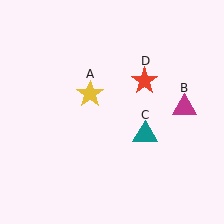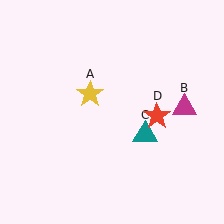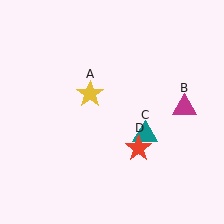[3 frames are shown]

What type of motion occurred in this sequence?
The red star (object D) rotated clockwise around the center of the scene.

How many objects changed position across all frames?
1 object changed position: red star (object D).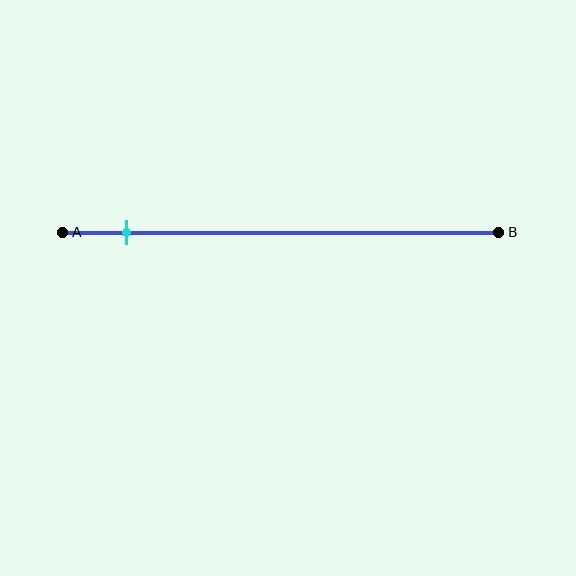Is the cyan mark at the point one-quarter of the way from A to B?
No, the mark is at about 15% from A, not at the 25% one-quarter point.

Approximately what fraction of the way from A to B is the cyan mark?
The cyan mark is approximately 15% of the way from A to B.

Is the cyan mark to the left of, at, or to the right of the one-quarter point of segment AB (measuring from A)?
The cyan mark is to the left of the one-quarter point of segment AB.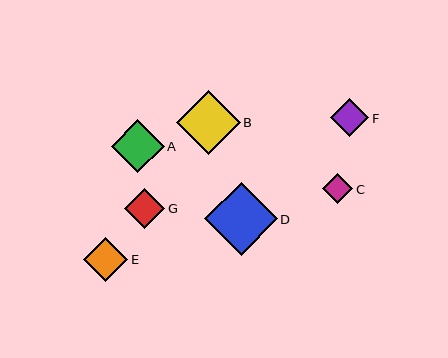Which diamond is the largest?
Diamond D is the largest with a size of approximately 72 pixels.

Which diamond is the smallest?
Diamond C is the smallest with a size of approximately 30 pixels.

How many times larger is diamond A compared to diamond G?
Diamond A is approximately 1.3 times the size of diamond G.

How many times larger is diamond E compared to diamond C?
Diamond E is approximately 1.5 times the size of diamond C.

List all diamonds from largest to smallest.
From largest to smallest: D, B, A, E, G, F, C.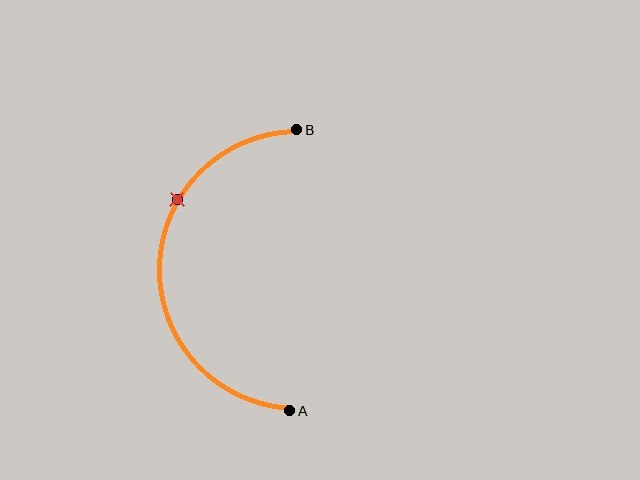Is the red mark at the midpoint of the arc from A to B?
No. The red mark lies on the arc but is closer to endpoint B. The arc midpoint would be at the point on the curve equidistant along the arc from both A and B.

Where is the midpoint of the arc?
The arc midpoint is the point on the curve farthest from the straight line joining A and B. It sits to the left of that line.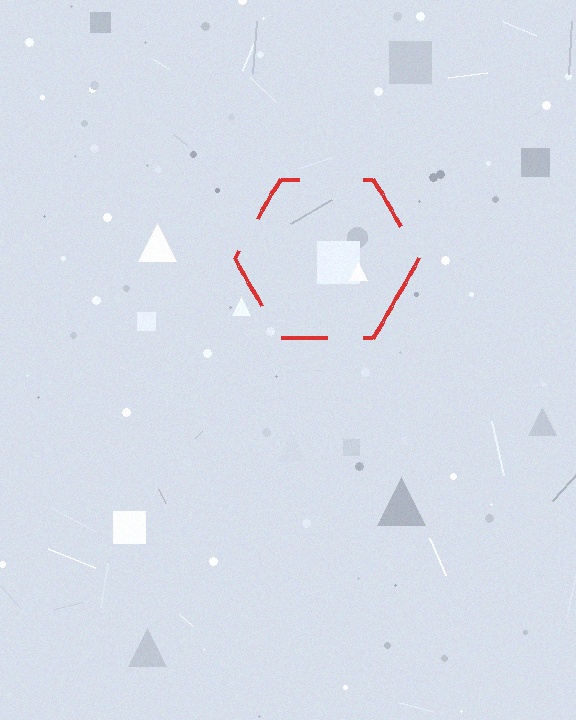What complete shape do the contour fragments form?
The contour fragments form a hexagon.